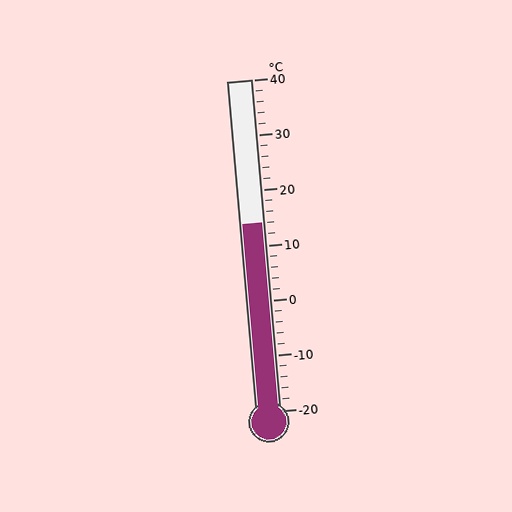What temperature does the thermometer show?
The thermometer shows approximately 14°C.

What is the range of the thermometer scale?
The thermometer scale ranges from -20°C to 40°C.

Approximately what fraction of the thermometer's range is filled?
The thermometer is filled to approximately 55% of its range.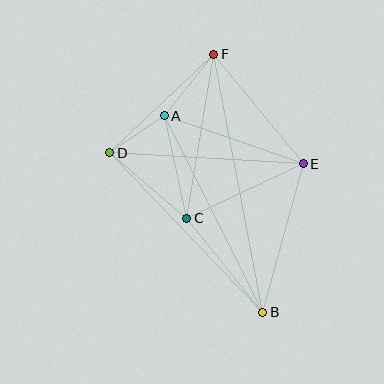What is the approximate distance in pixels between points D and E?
The distance between D and E is approximately 194 pixels.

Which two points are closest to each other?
Points A and D are closest to each other.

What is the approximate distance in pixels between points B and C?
The distance between B and C is approximately 121 pixels.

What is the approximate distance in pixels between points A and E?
The distance between A and E is approximately 147 pixels.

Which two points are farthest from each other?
Points B and F are farthest from each other.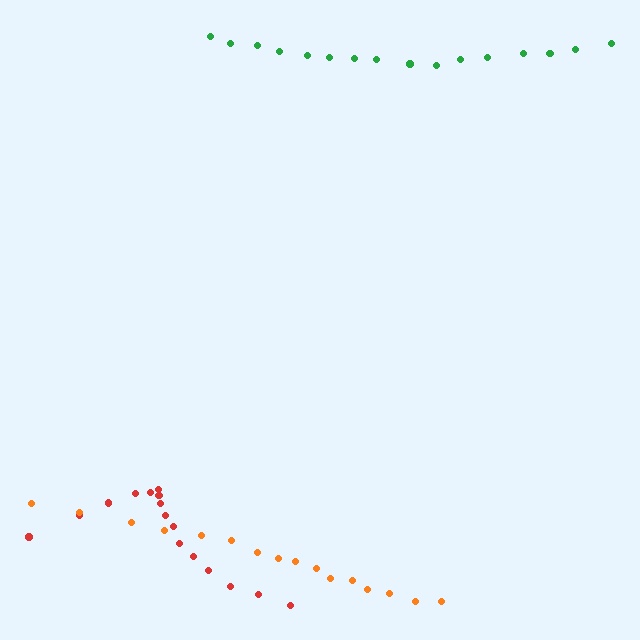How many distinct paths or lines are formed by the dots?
There are 3 distinct paths.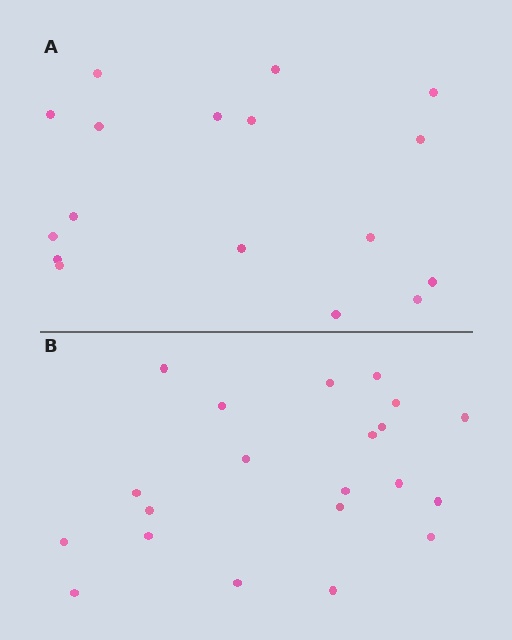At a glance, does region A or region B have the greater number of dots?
Region B (the bottom region) has more dots.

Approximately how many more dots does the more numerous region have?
Region B has about 4 more dots than region A.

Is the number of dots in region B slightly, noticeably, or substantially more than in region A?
Region B has only slightly more — the two regions are fairly close. The ratio is roughly 1.2 to 1.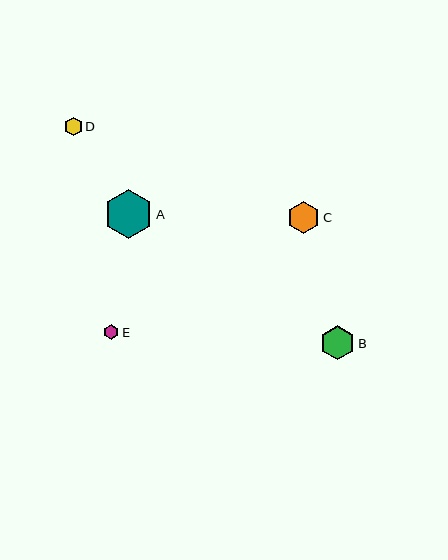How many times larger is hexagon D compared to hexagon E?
Hexagon D is approximately 1.2 times the size of hexagon E.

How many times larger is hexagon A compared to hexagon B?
Hexagon A is approximately 1.4 times the size of hexagon B.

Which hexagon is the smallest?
Hexagon E is the smallest with a size of approximately 15 pixels.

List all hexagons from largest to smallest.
From largest to smallest: A, B, C, D, E.